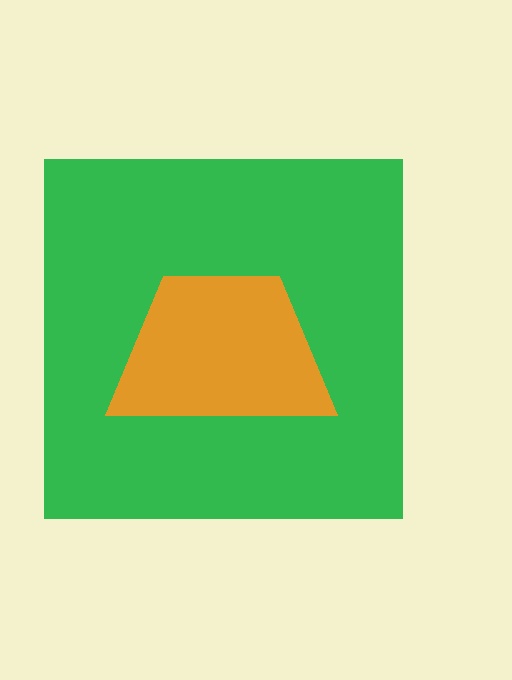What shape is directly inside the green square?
The orange trapezoid.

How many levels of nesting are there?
2.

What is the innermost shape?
The orange trapezoid.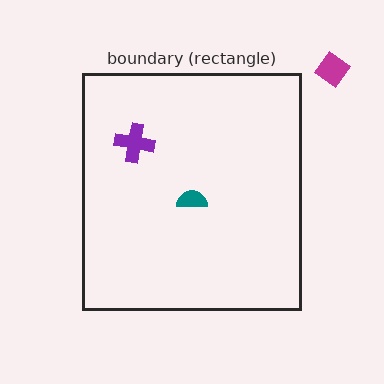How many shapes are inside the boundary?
2 inside, 1 outside.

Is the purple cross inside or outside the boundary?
Inside.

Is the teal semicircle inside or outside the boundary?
Inside.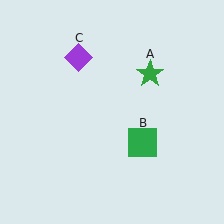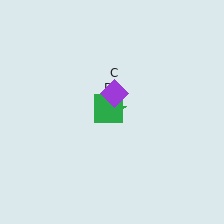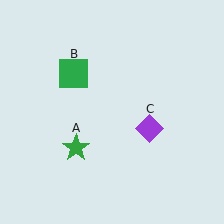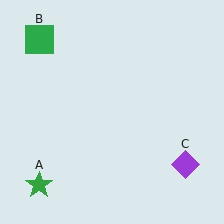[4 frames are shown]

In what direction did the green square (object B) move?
The green square (object B) moved up and to the left.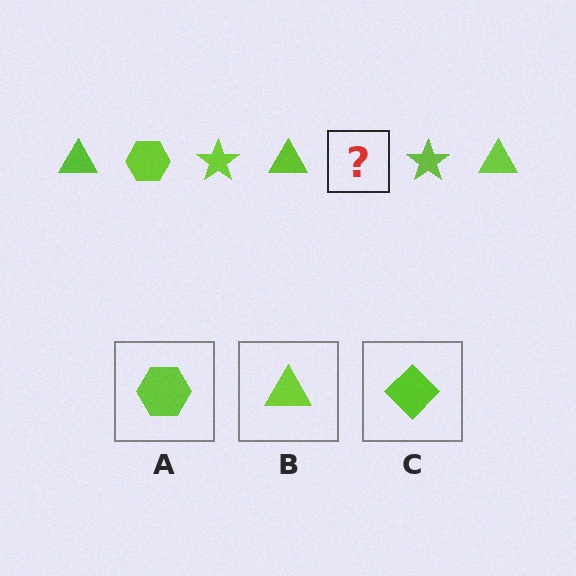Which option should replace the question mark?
Option A.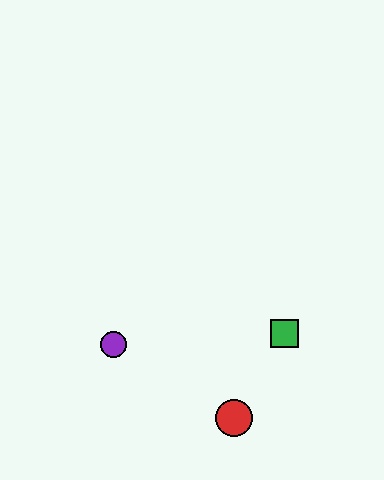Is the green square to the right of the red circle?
Yes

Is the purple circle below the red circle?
No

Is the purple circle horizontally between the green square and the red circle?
No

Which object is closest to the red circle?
The green square is closest to the red circle.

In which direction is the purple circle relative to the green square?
The purple circle is to the left of the green square.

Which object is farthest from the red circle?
The purple circle is farthest from the red circle.